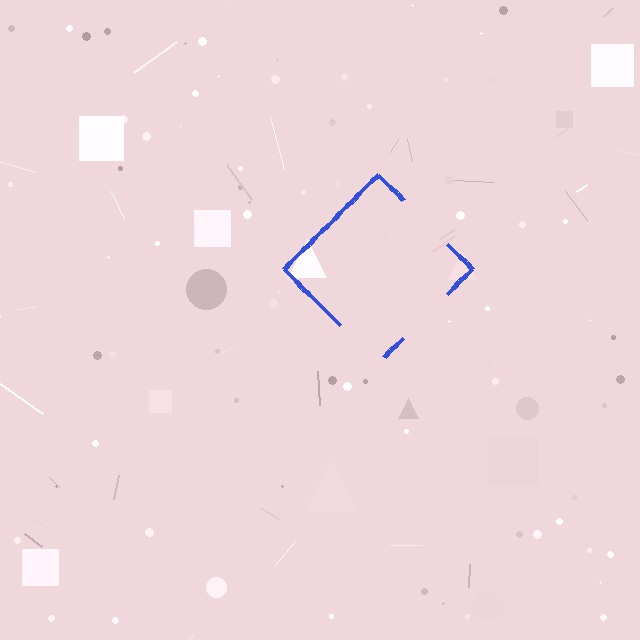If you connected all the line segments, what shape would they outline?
They would outline a diamond.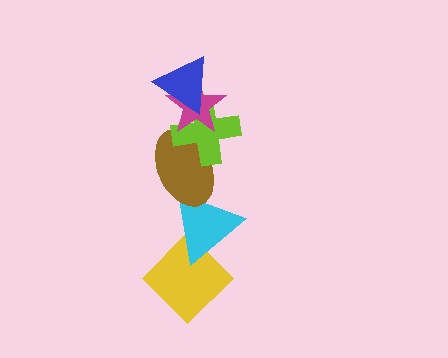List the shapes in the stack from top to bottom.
From top to bottom: the blue triangle, the magenta star, the lime cross, the brown ellipse, the cyan triangle, the yellow diamond.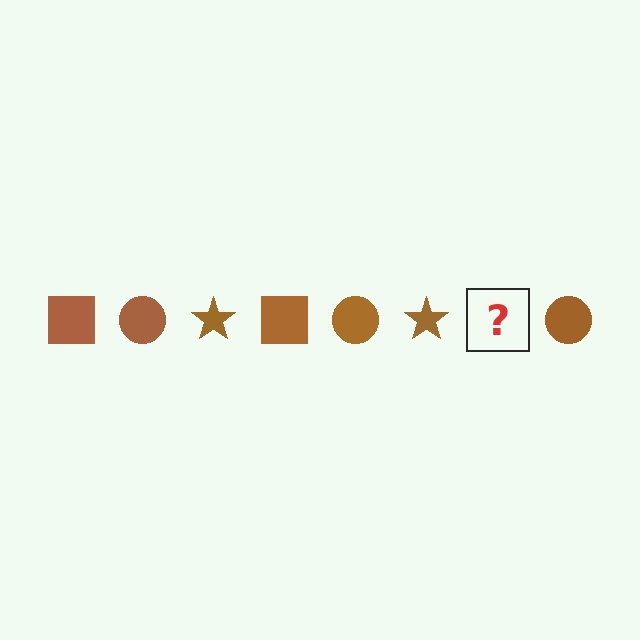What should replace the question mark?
The question mark should be replaced with a brown square.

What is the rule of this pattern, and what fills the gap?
The rule is that the pattern cycles through square, circle, star shapes in brown. The gap should be filled with a brown square.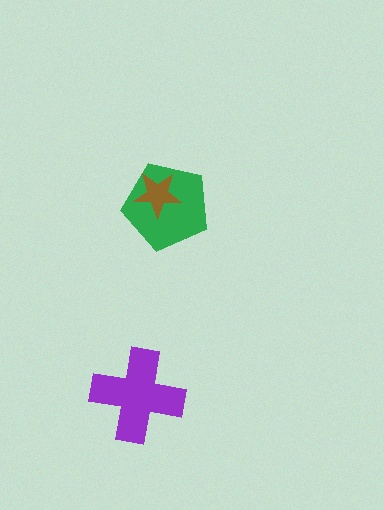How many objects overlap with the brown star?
1 object overlaps with the brown star.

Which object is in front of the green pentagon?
The brown star is in front of the green pentagon.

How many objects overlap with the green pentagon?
1 object overlaps with the green pentagon.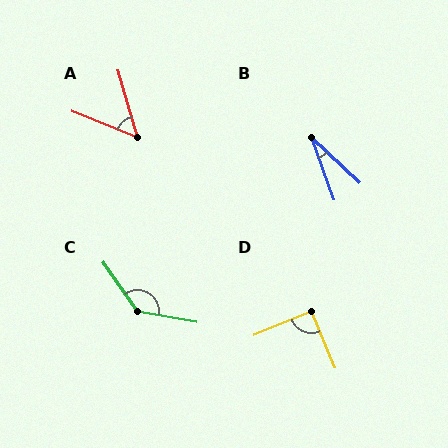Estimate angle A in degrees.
Approximately 52 degrees.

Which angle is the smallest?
B, at approximately 27 degrees.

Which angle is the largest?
C, at approximately 135 degrees.